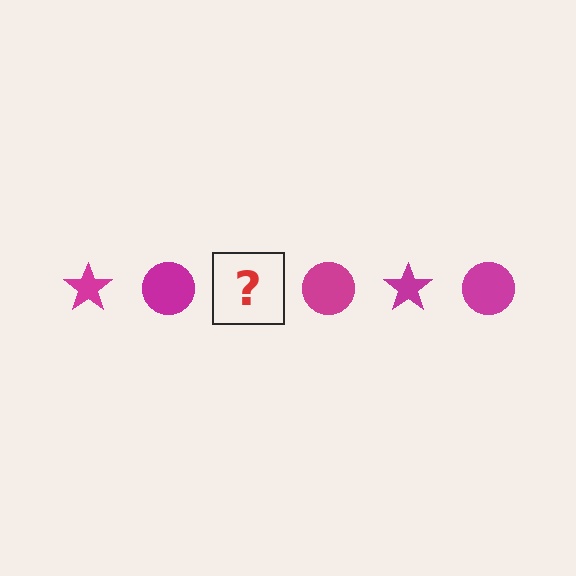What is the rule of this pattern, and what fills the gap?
The rule is that the pattern cycles through star, circle shapes in magenta. The gap should be filled with a magenta star.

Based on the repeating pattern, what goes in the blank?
The blank should be a magenta star.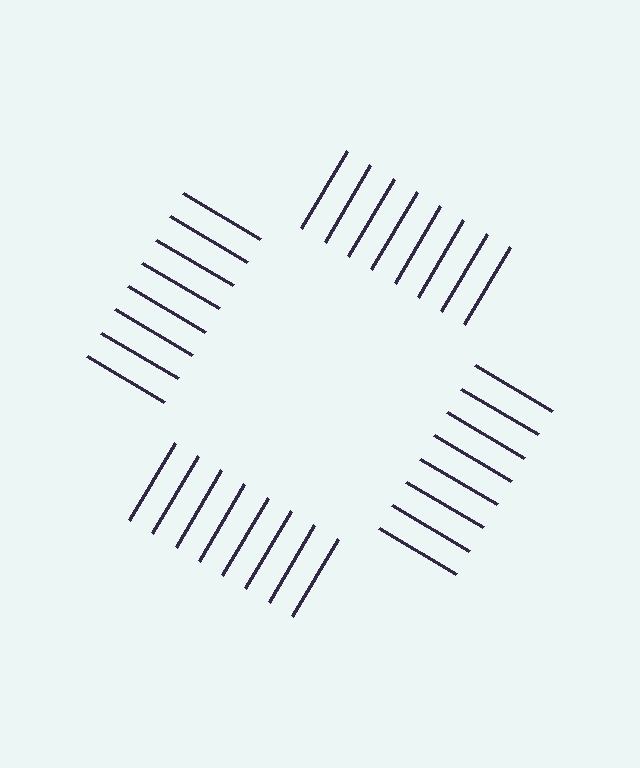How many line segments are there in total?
32 — 8 along each of the 4 edges.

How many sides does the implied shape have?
4 sides — the line-ends trace a square.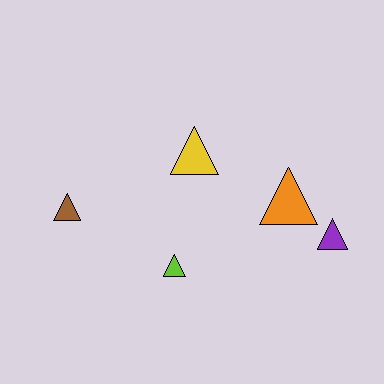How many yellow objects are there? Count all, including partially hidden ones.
There is 1 yellow object.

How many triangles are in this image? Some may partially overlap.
There are 5 triangles.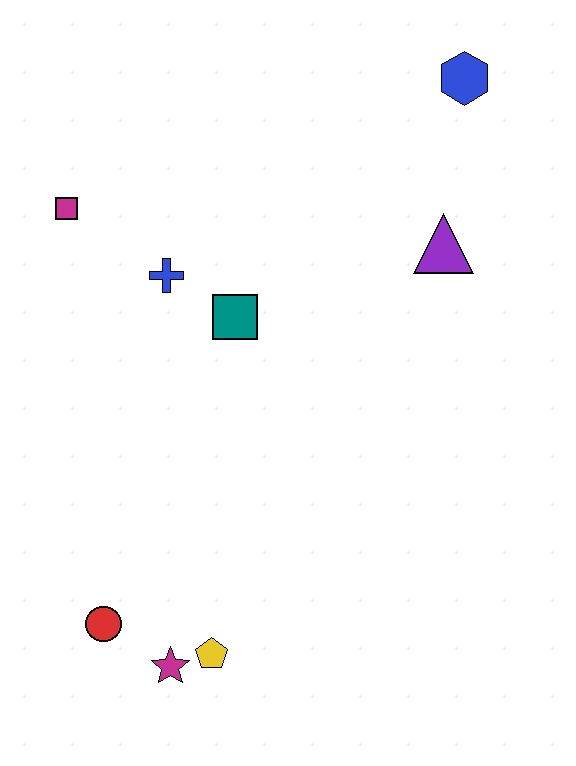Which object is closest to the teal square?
The blue cross is closest to the teal square.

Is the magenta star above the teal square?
No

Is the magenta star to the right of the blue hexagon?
No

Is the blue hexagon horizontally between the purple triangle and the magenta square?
No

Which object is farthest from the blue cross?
The magenta star is farthest from the blue cross.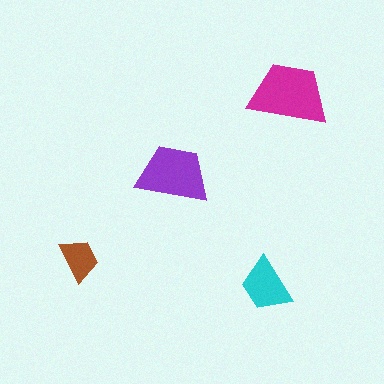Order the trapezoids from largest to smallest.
the magenta one, the purple one, the cyan one, the brown one.